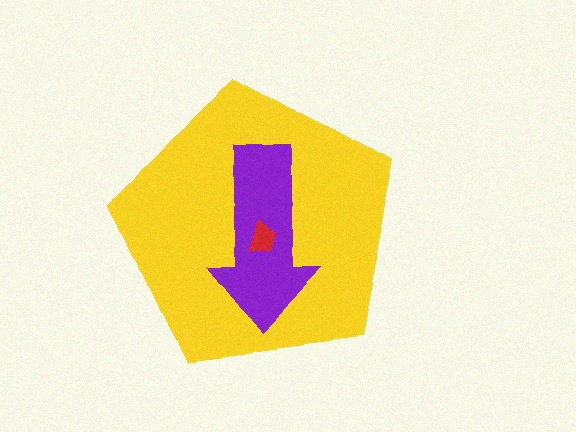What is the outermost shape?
The yellow pentagon.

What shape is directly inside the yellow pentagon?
The purple arrow.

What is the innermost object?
The red trapezoid.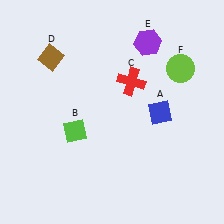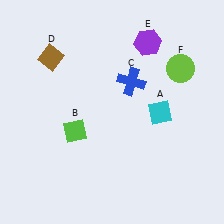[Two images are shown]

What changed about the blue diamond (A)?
In Image 1, A is blue. In Image 2, it changed to cyan.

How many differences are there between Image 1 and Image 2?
There are 2 differences between the two images.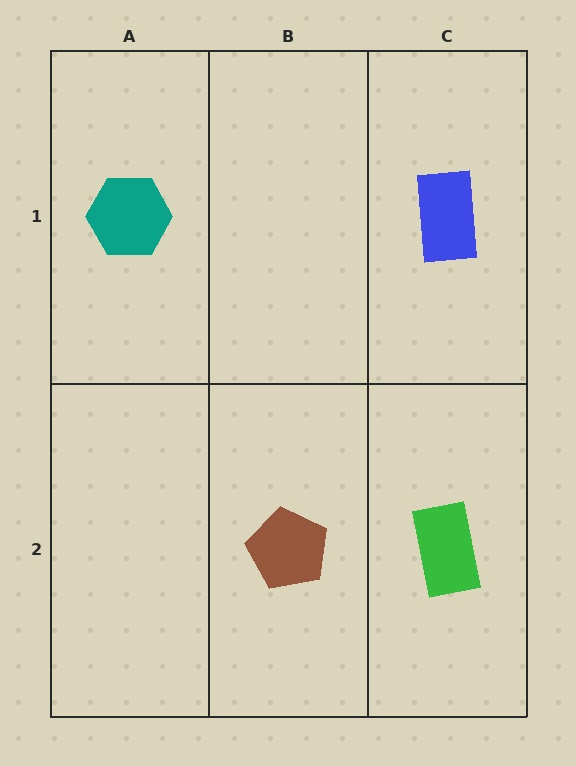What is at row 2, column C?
A green rectangle.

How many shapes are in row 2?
2 shapes.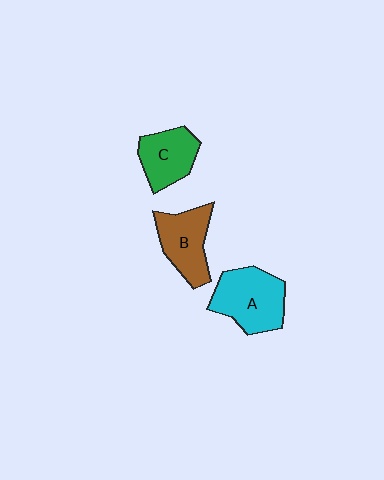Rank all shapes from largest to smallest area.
From largest to smallest: A (cyan), B (brown), C (green).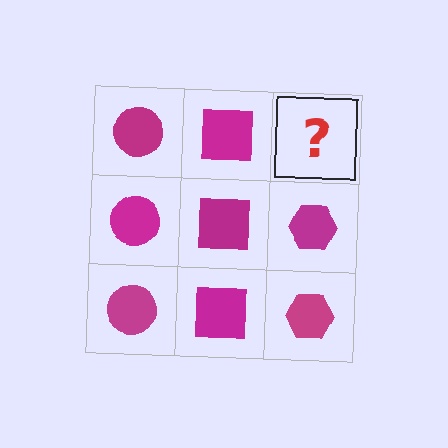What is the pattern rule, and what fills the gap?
The rule is that each column has a consistent shape. The gap should be filled with a magenta hexagon.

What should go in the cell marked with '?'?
The missing cell should contain a magenta hexagon.